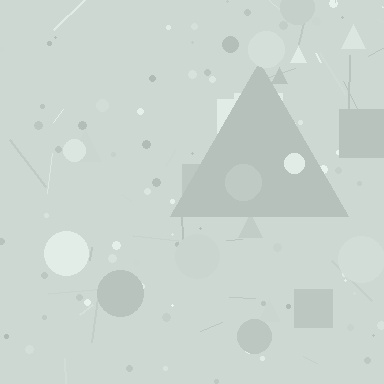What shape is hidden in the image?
A triangle is hidden in the image.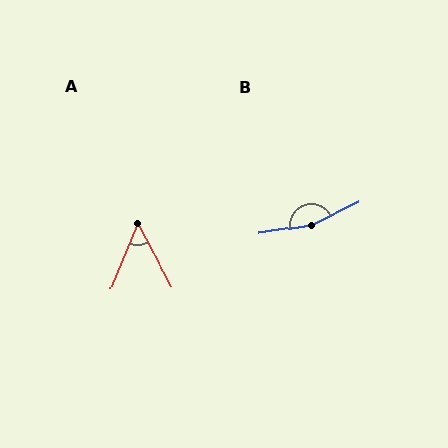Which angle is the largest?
B, at approximately 162 degrees.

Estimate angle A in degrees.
Approximately 51 degrees.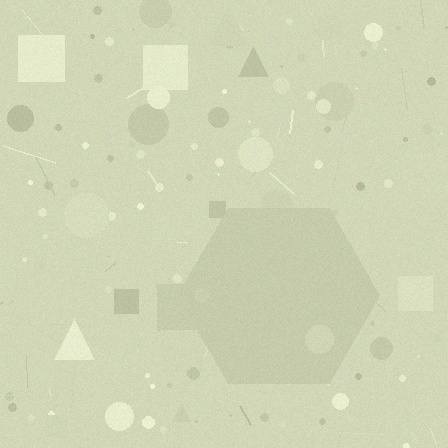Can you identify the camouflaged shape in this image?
The camouflaged shape is a hexagon.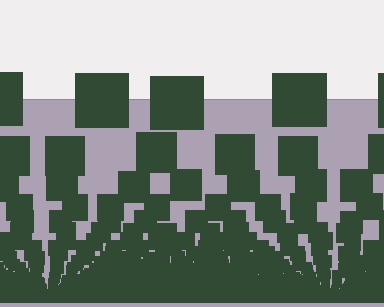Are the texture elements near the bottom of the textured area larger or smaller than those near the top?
Smaller. The gradient is inverted — elements near the bottom are smaller and denser.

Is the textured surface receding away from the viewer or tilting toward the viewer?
The surface appears to tilt toward the viewer. Texture elements get larger and sparser toward the top.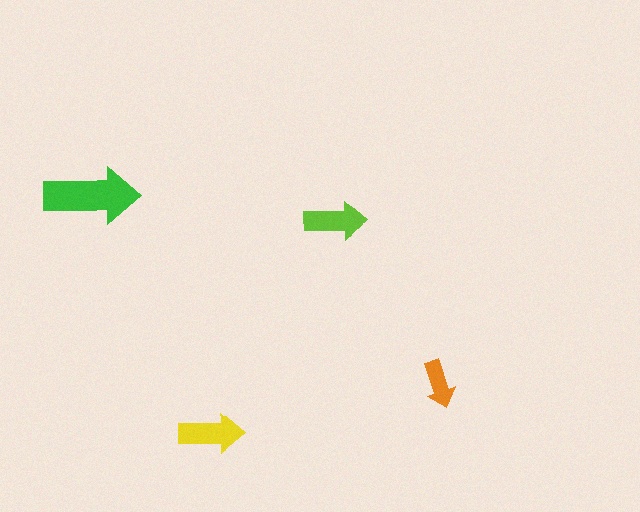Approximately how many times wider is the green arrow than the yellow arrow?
About 1.5 times wider.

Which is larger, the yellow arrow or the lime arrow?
The yellow one.